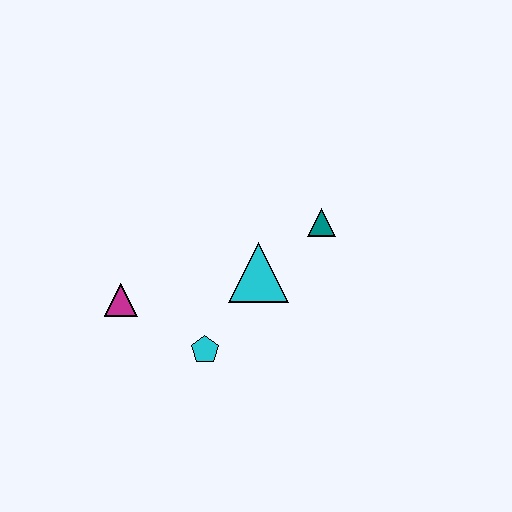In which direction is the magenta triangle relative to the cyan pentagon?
The magenta triangle is to the left of the cyan pentagon.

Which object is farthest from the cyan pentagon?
The teal triangle is farthest from the cyan pentagon.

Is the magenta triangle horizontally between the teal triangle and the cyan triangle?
No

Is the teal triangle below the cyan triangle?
No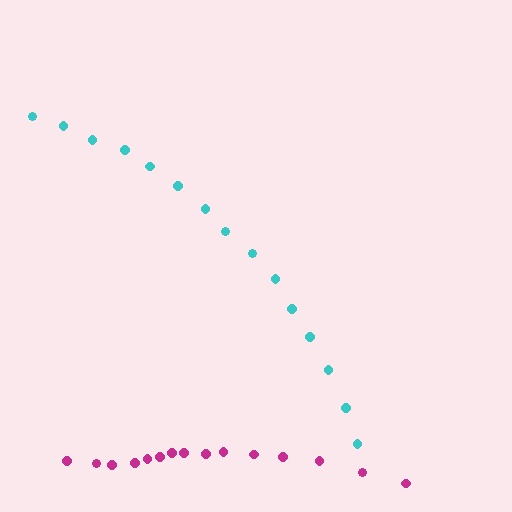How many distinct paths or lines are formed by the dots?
There are 2 distinct paths.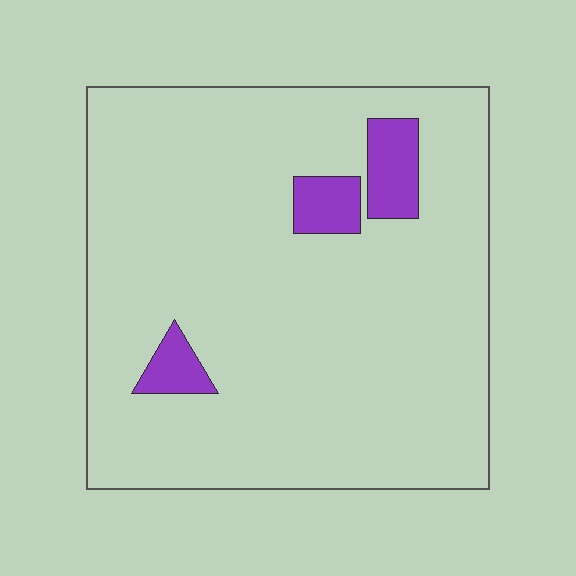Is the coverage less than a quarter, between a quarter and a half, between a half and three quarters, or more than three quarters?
Less than a quarter.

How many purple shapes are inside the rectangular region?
3.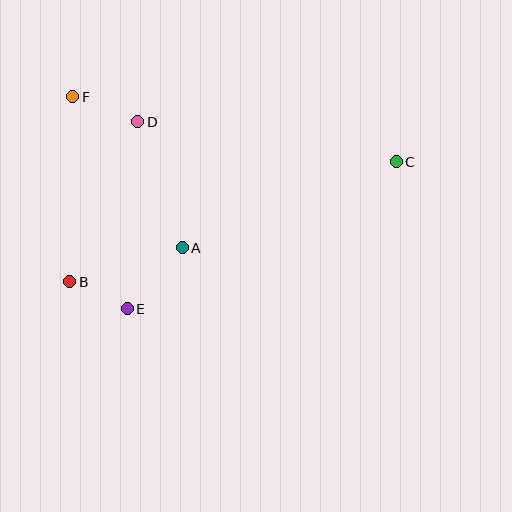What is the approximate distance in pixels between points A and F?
The distance between A and F is approximately 186 pixels.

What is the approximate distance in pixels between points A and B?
The distance between A and B is approximately 118 pixels.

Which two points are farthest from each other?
Points B and C are farthest from each other.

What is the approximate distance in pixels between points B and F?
The distance between B and F is approximately 185 pixels.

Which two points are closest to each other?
Points B and E are closest to each other.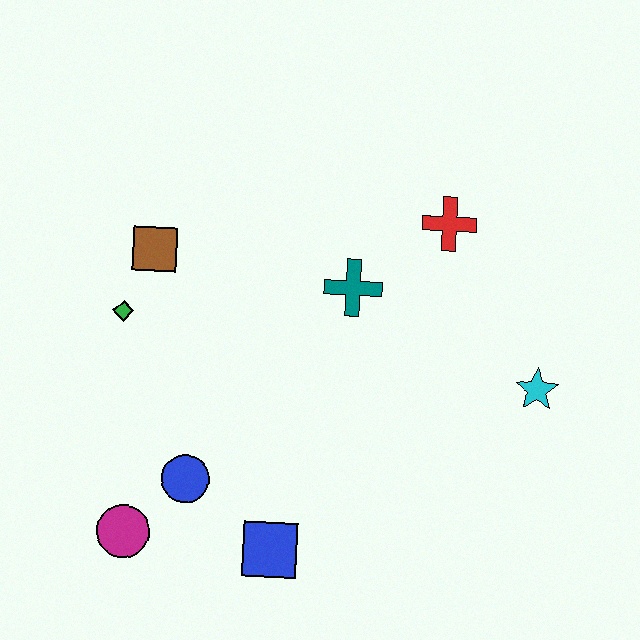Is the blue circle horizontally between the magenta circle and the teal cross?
Yes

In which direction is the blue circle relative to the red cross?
The blue circle is below the red cross.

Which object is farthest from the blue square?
The red cross is farthest from the blue square.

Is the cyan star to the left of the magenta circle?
No